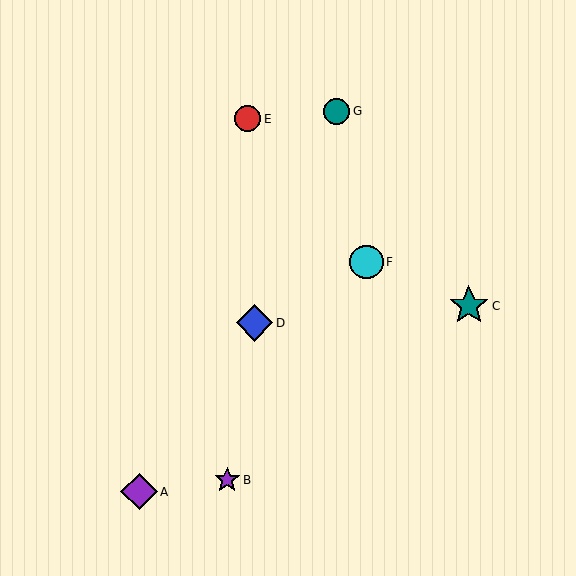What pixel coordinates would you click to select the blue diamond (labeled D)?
Click at (255, 323) to select the blue diamond D.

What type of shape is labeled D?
Shape D is a blue diamond.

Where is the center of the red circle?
The center of the red circle is at (248, 119).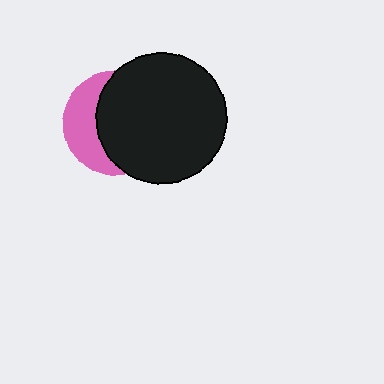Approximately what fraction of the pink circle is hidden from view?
Roughly 64% of the pink circle is hidden behind the black circle.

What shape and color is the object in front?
The object in front is a black circle.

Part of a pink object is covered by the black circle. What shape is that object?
It is a circle.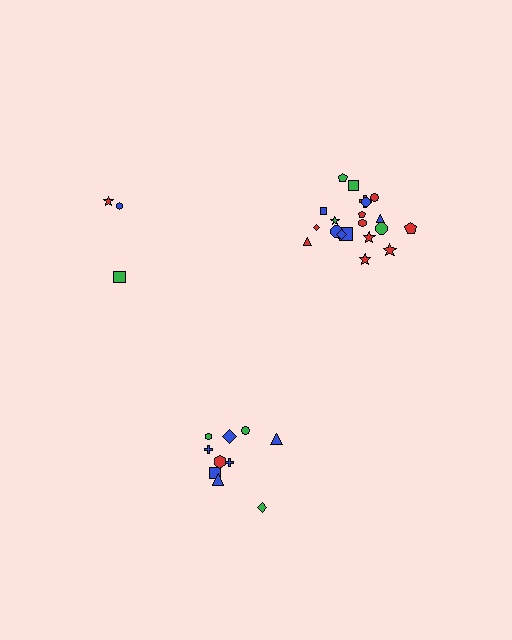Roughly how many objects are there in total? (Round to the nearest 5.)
Roughly 35 objects in total.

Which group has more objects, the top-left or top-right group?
The top-right group.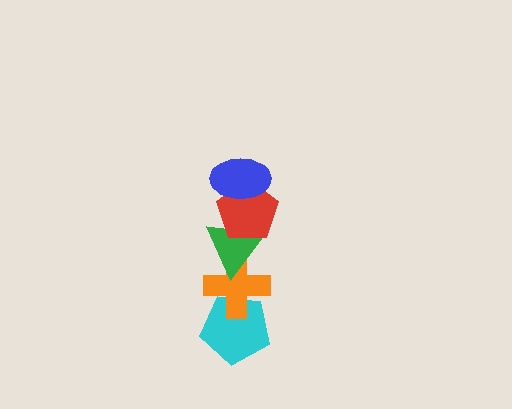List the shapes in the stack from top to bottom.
From top to bottom: the blue ellipse, the red pentagon, the green triangle, the orange cross, the cyan pentagon.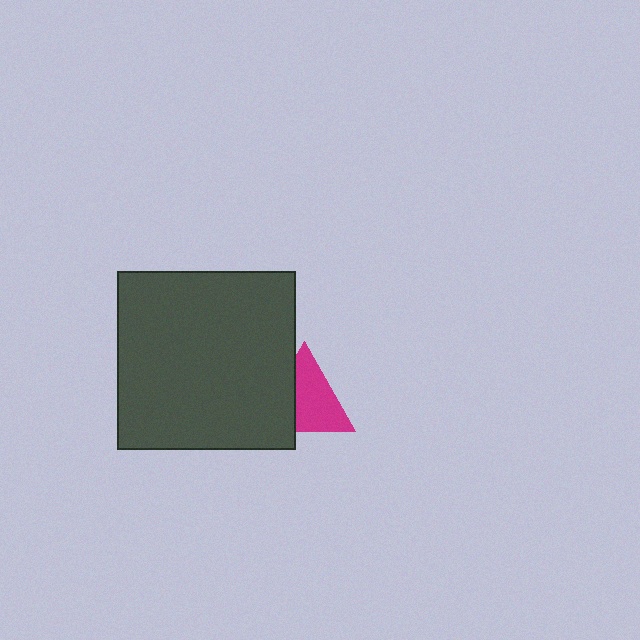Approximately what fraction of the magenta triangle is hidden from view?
Roughly 35% of the magenta triangle is hidden behind the dark gray square.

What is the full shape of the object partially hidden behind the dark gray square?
The partially hidden object is a magenta triangle.